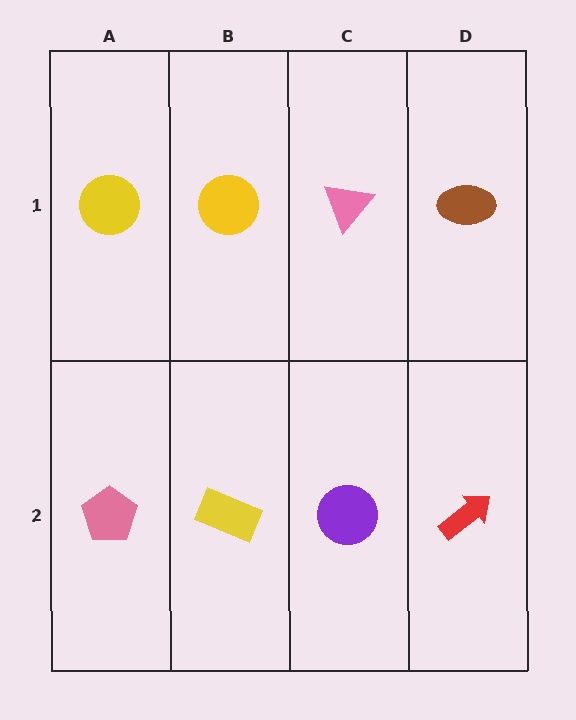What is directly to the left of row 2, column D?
A purple circle.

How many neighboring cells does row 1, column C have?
3.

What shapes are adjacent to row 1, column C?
A purple circle (row 2, column C), a yellow circle (row 1, column B), a brown ellipse (row 1, column D).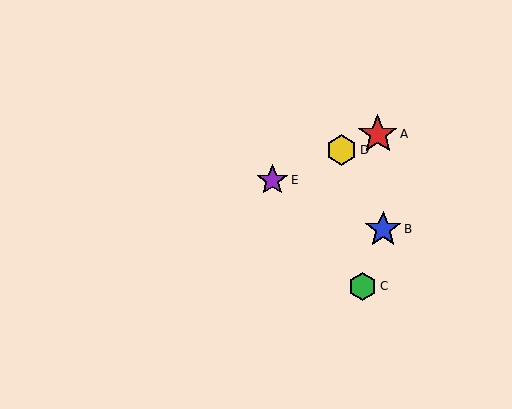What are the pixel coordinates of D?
Object D is at (342, 150).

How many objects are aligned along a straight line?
3 objects (A, D, E) are aligned along a straight line.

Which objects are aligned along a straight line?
Objects A, D, E are aligned along a straight line.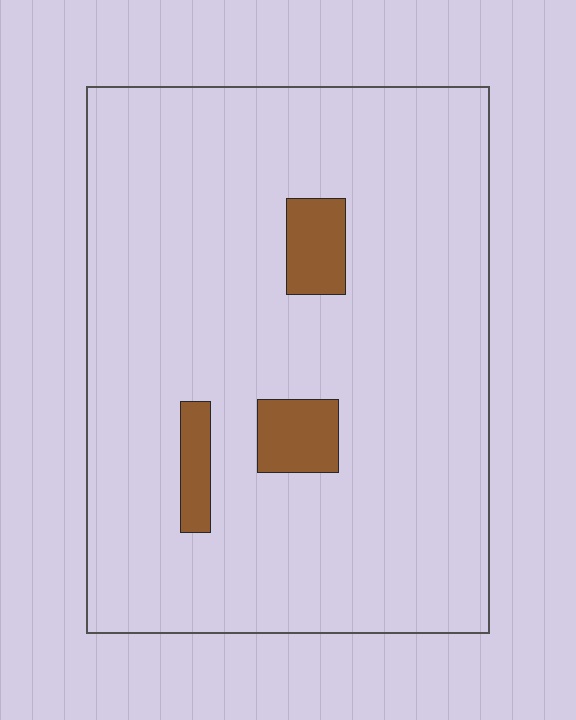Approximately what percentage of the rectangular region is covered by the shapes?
Approximately 5%.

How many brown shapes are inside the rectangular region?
3.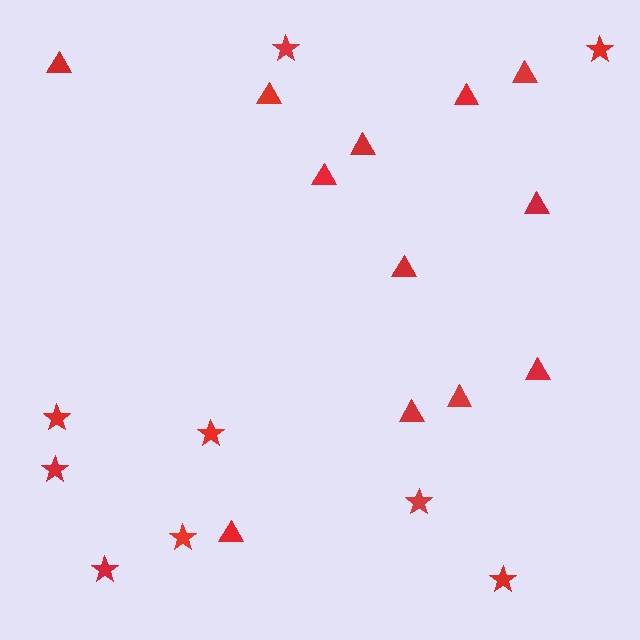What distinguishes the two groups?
There are 2 groups: one group of triangles (12) and one group of stars (9).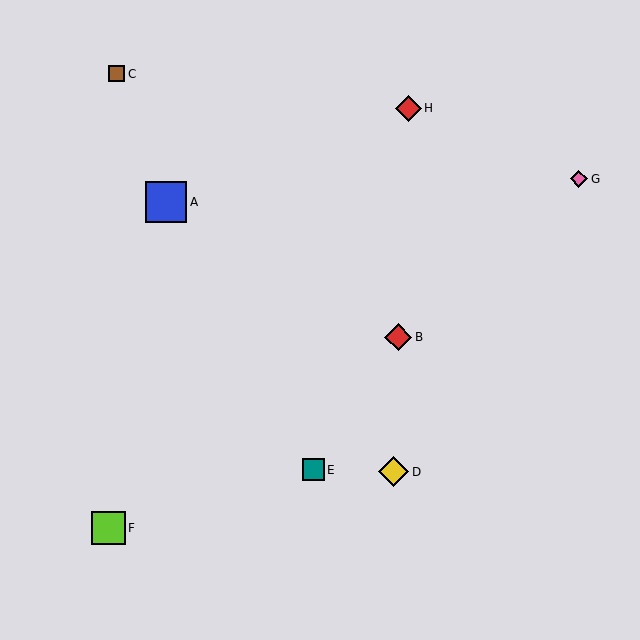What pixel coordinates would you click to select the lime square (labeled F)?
Click at (109, 528) to select the lime square F.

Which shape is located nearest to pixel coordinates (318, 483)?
The teal square (labeled E) at (314, 470) is nearest to that location.